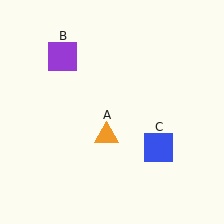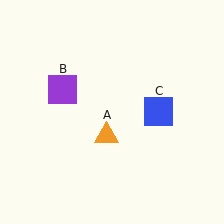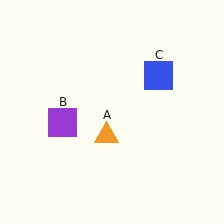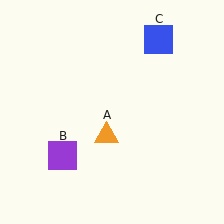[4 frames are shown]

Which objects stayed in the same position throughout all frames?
Orange triangle (object A) remained stationary.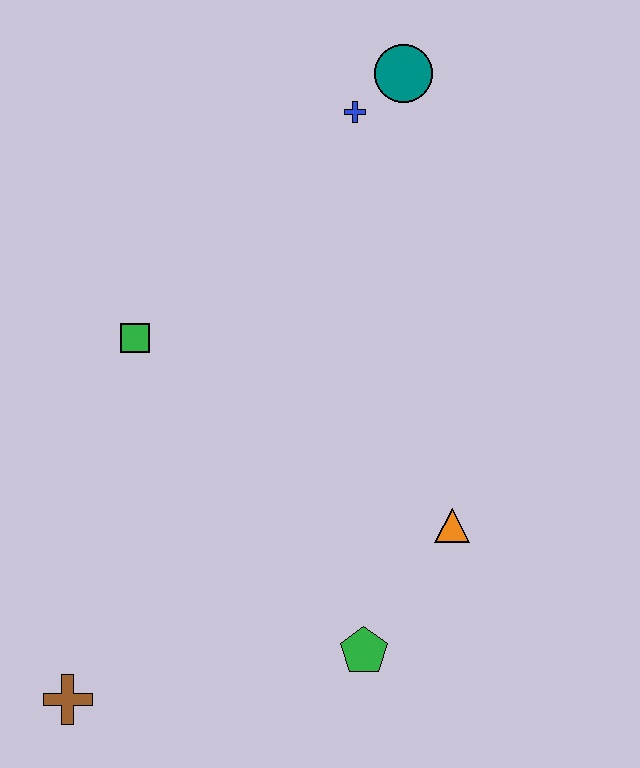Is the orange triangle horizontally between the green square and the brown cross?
No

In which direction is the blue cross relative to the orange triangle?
The blue cross is above the orange triangle.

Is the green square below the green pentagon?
No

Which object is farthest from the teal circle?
The brown cross is farthest from the teal circle.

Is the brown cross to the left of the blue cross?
Yes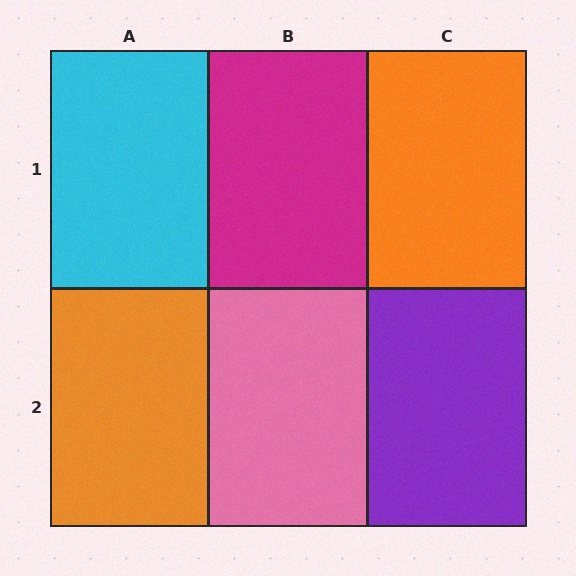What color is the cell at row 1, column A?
Cyan.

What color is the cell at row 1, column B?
Magenta.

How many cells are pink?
1 cell is pink.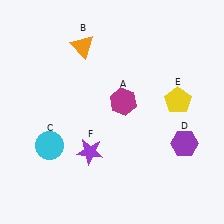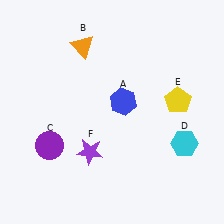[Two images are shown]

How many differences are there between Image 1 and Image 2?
There are 3 differences between the two images.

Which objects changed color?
A changed from magenta to blue. C changed from cyan to purple. D changed from purple to cyan.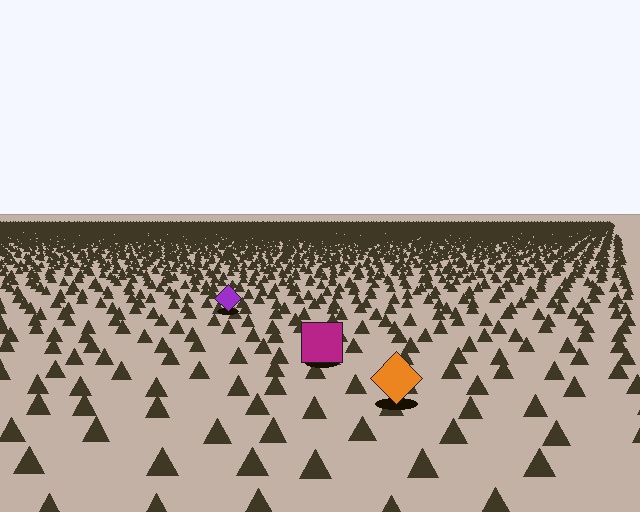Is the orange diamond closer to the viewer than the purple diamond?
Yes. The orange diamond is closer — you can tell from the texture gradient: the ground texture is coarser near it.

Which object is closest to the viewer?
The orange diamond is closest. The texture marks near it are larger and more spread out.